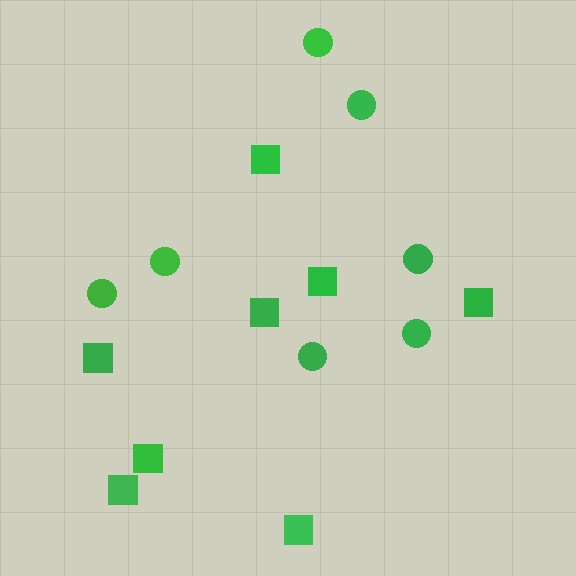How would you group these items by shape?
There are 2 groups: one group of squares (8) and one group of circles (7).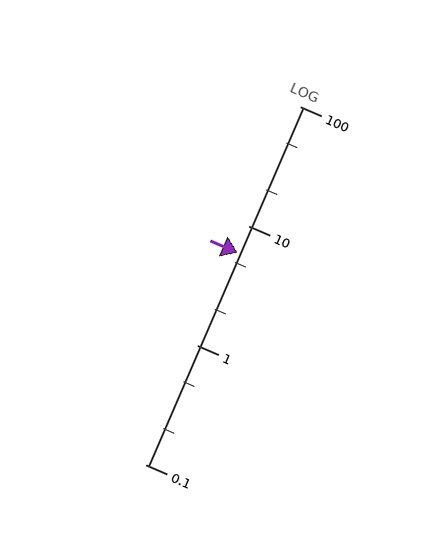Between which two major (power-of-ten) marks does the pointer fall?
The pointer is between 1 and 10.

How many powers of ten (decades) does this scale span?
The scale spans 3 decades, from 0.1 to 100.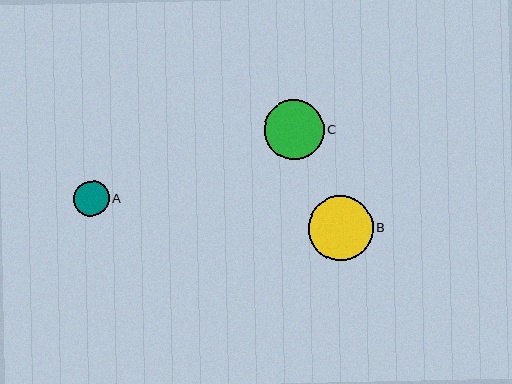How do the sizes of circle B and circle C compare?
Circle B and circle C are approximately the same size.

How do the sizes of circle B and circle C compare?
Circle B and circle C are approximately the same size.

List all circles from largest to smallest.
From largest to smallest: B, C, A.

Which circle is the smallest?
Circle A is the smallest with a size of approximately 35 pixels.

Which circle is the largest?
Circle B is the largest with a size of approximately 65 pixels.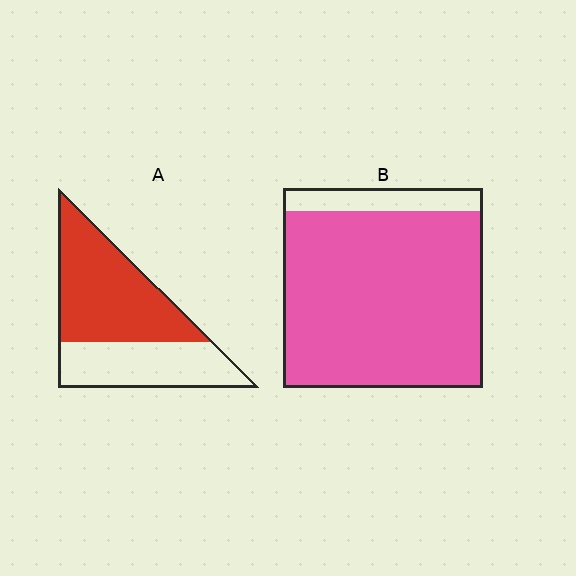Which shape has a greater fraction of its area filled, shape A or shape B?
Shape B.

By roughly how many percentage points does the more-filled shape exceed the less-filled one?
By roughly 30 percentage points (B over A).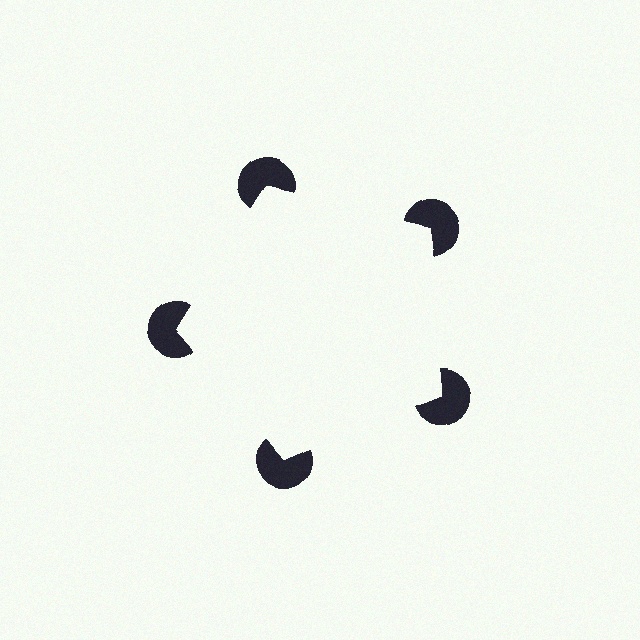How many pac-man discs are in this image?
There are 5 — one at each vertex of the illusory pentagon.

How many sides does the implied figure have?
5 sides.